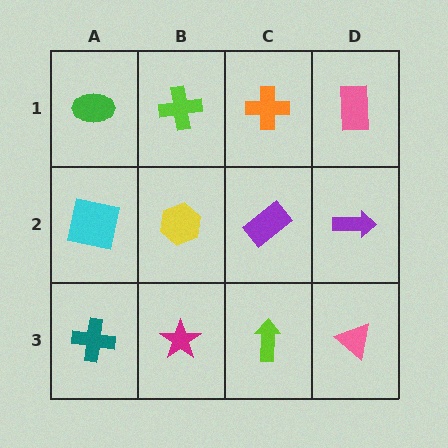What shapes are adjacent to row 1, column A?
A cyan square (row 2, column A), a lime cross (row 1, column B).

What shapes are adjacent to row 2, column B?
A lime cross (row 1, column B), a magenta star (row 3, column B), a cyan square (row 2, column A), a purple rectangle (row 2, column C).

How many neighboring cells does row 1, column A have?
2.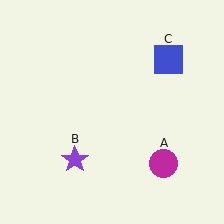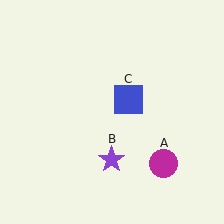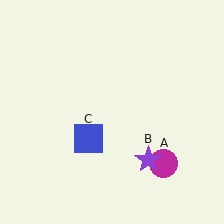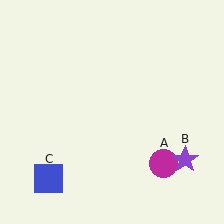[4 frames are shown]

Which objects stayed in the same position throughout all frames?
Magenta circle (object A) remained stationary.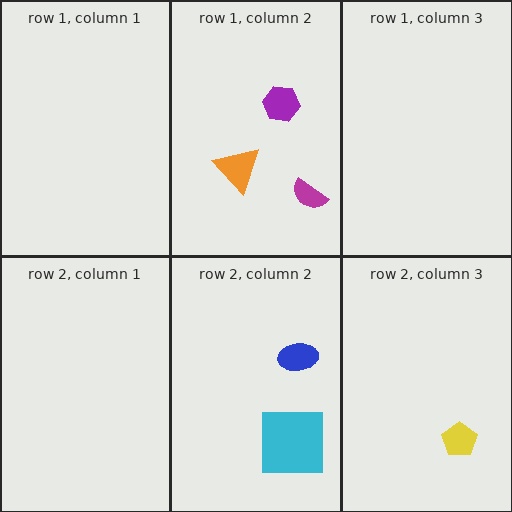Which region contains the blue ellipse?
The row 2, column 2 region.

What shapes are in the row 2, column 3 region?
The yellow pentagon.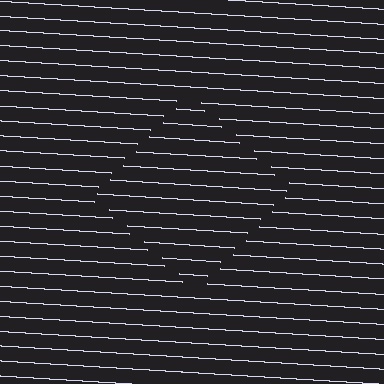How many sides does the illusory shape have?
4 sides — the line-ends trace a square.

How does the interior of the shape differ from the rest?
The interior of the shape contains the same grating, shifted by half a period — the contour is defined by the phase discontinuity where line-ends from the inner and outer gratings abut.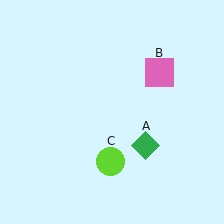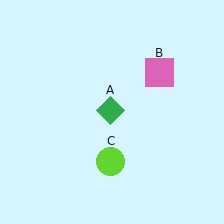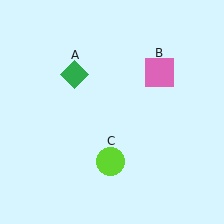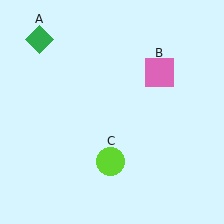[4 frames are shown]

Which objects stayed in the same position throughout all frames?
Pink square (object B) and lime circle (object C) remained stationary.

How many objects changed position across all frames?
1 object changed position: green diamond (object A).